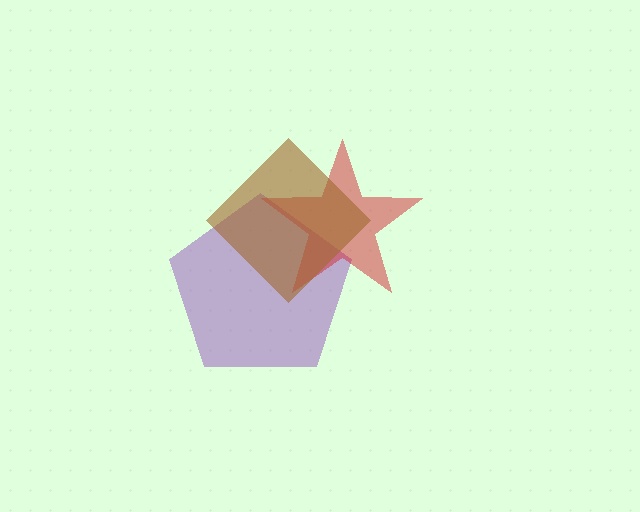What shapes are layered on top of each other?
The layered shapes are: a purple pentagon, a red star, a brown diamond.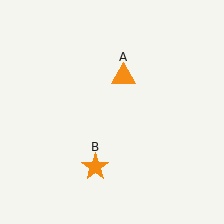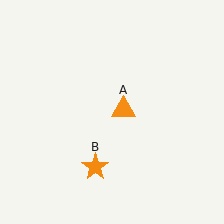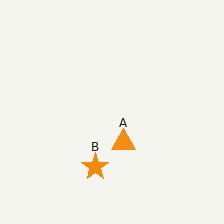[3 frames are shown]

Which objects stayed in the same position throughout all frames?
Orange star (object B) remained stationary.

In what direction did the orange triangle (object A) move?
The orange triangle (object A) moved down.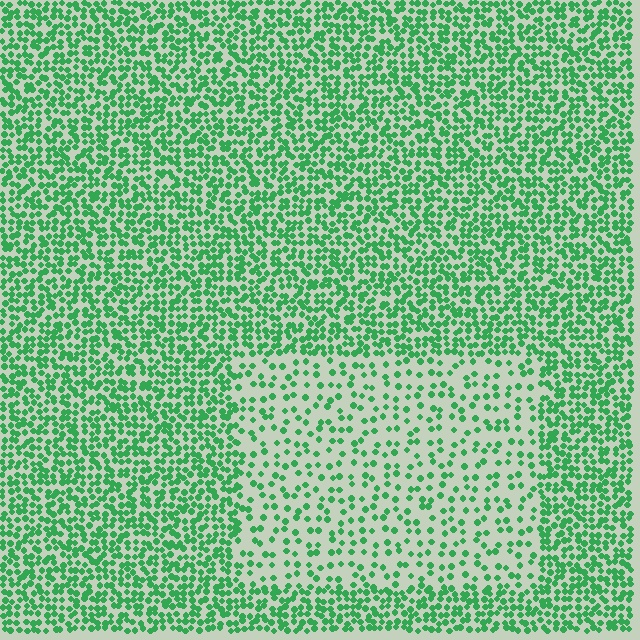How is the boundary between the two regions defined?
The boundary is defined by a change in element density (approximately 2.4x ratio). All elements are the same color, size, and shape.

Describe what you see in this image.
The image contains small green elements arranged at two different densities. A rectangle-shaped region is visible where the elements are less densely packed than the surrounding area.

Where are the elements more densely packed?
The elements are more densely packed outside the rectangle boundary.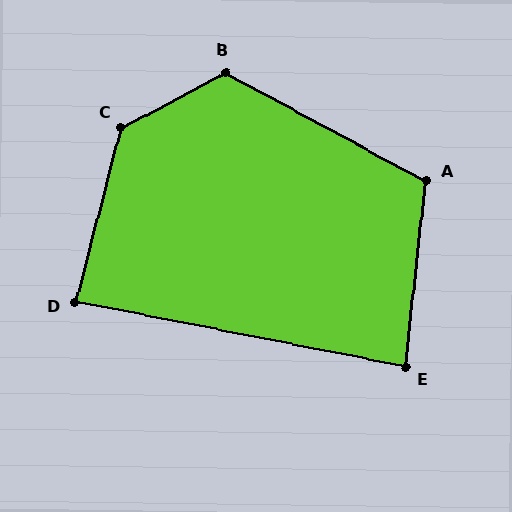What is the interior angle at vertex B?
Approximately 124 degrees (obtuse).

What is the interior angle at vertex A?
Approximately 112 degrees (obtuse).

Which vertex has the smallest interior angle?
E, at approximately 85 degrees.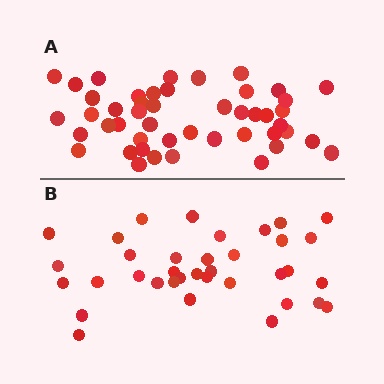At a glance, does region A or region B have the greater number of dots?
Region A (the top region) has more dots.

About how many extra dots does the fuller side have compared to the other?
Region A has roughly 12 or so more dots than region B.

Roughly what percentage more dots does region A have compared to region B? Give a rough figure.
About 30% more.